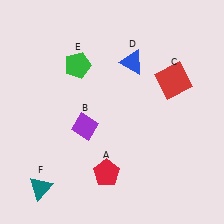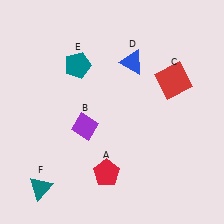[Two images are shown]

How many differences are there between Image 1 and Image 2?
There is 1 difference between the two images.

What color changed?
The pentagon (E) changed from green in Image 1 to teal in Image 2.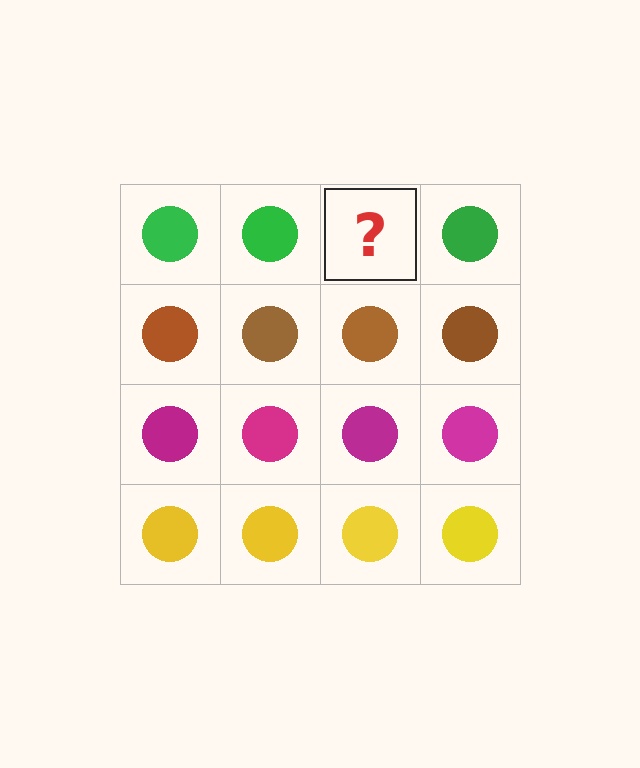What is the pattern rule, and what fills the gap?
The rule is that each row has a consistent color. The gap should be filled with a green circle.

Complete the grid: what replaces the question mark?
The question mark should be replaced with a green circle.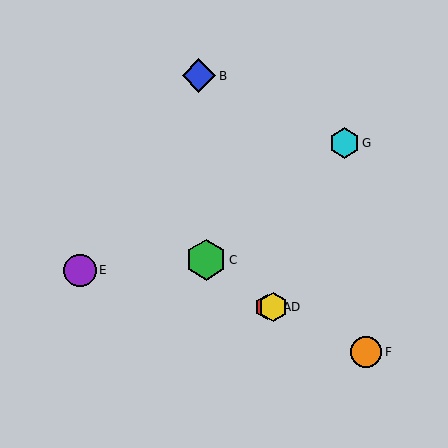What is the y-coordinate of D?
Object D is at y≈307.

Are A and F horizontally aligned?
No, A is at y≈307 and F is at y≈352.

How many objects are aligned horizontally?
2 objects (A, D) are aligned horizontally.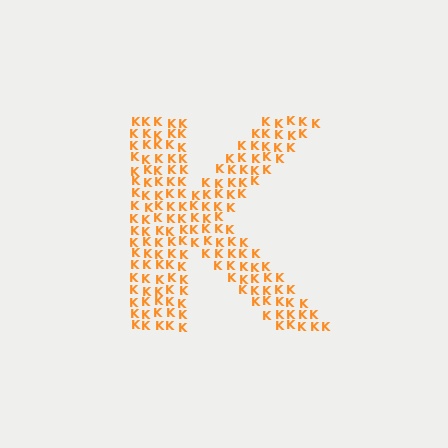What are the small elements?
The small elements are letter K's.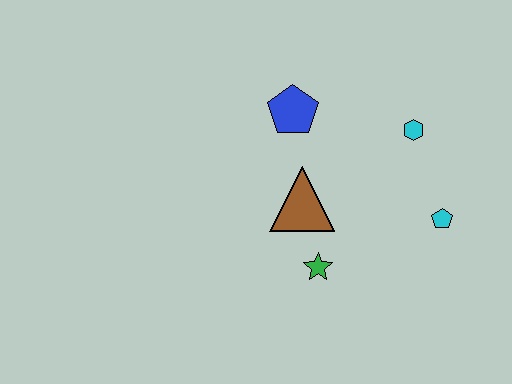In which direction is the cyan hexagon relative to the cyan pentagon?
The cyan hexagon is above the cyan pentagon.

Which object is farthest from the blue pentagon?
The cyan pentagon is farthest from the blue pentagon.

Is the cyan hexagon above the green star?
Yes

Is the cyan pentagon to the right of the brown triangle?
Yes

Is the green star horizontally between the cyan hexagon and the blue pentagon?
Yes